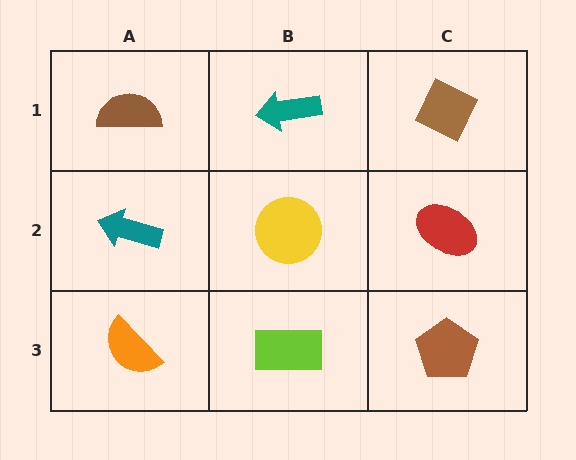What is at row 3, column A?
An orange semicircle.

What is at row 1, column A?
A brown semicircle.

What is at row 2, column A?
A teal arrow.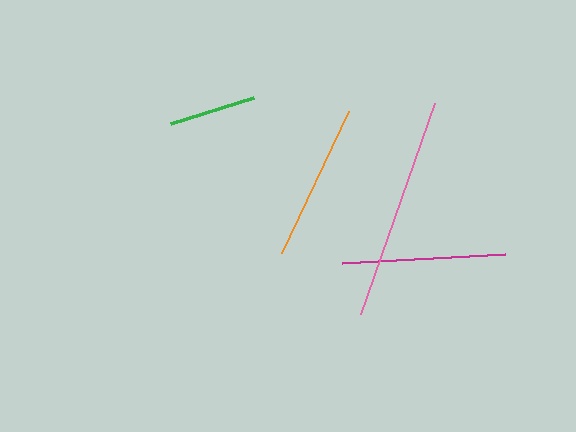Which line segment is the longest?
The pink line is the longest at approximately 224 pixels.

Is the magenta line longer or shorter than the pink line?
The pink line is longer than the magenta line.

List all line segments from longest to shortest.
From longest to shortest: pink, magenta, orange, green.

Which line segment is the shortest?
The green line is the shortest at approximately 87 pixels.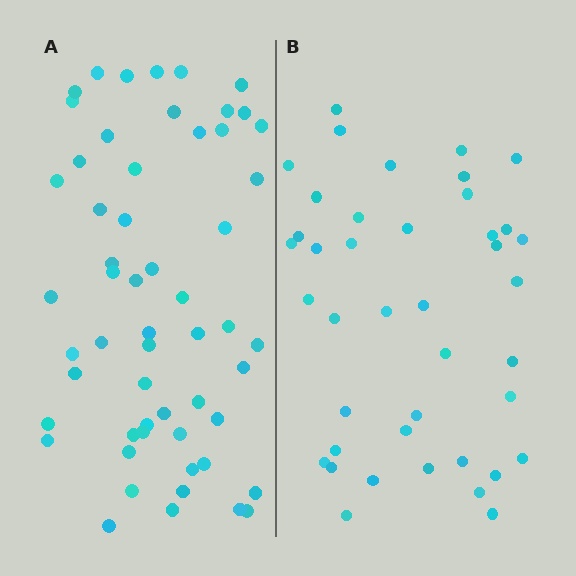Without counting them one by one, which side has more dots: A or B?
Region A (the left region) has more dots.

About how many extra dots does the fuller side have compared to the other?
Region A has approximately 15 more dots than region B.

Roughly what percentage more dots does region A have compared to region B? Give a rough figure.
About 35% more.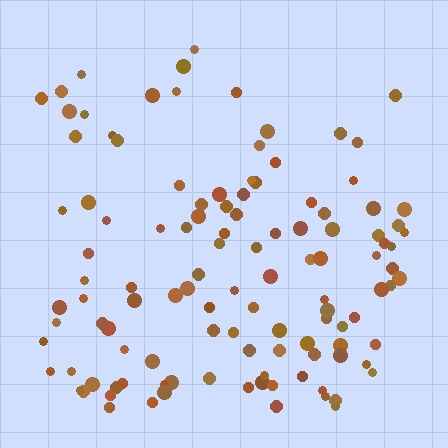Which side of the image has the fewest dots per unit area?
The top.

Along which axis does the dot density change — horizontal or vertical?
Vertical.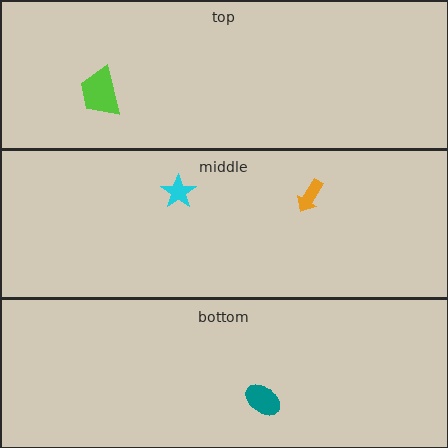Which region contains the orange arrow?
The middle region.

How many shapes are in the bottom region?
1.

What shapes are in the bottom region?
The teal ellipse.